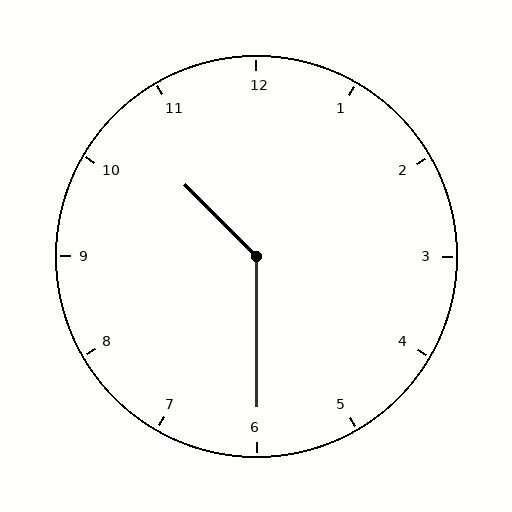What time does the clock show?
10:30.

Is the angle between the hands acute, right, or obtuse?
It is obtuse.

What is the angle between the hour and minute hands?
Approximately 135 degrees.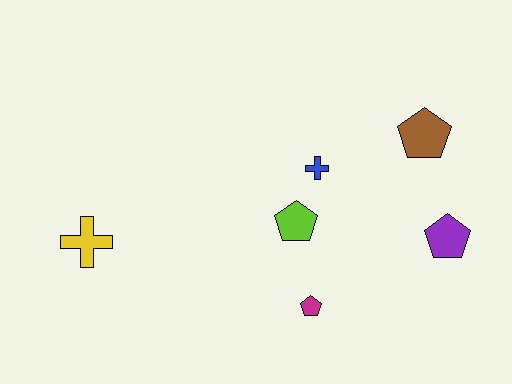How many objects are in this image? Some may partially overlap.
There are 6 objects.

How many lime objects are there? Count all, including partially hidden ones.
There is 1 lime object.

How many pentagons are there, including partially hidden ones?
There are 4 pentagons.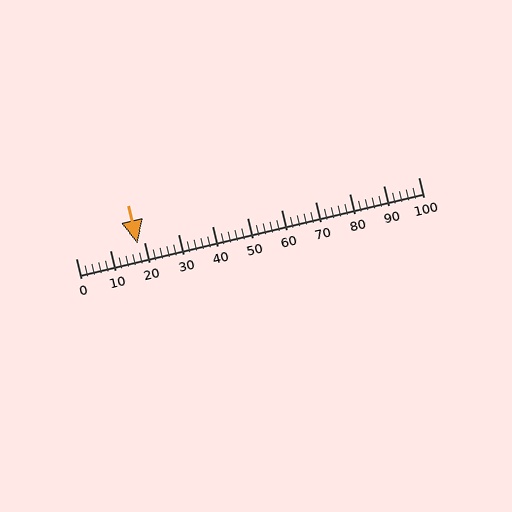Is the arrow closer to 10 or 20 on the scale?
The arrow is closer to 20.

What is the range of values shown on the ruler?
The ruler shows values from 0 to 100.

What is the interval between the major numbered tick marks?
The major tick marks are spaced 10 units apart.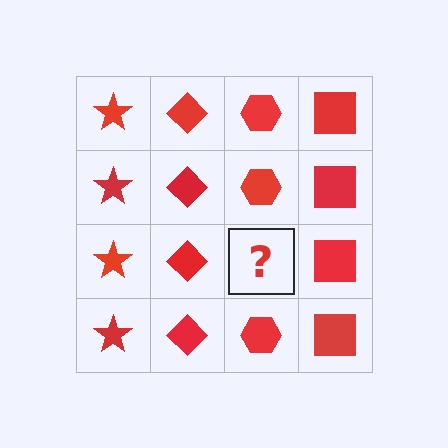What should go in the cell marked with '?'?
The missing cell should contain a red hexagon.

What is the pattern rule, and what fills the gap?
The rule is that each column has a consistent shape. The gap should be filled with a red hexagon.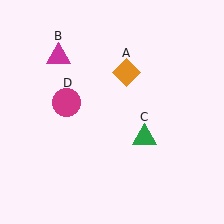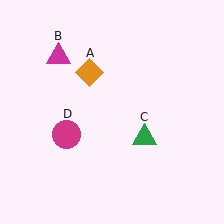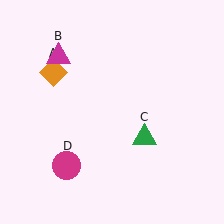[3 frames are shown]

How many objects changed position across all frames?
2 objects changed position: orange diamond (object A), magenta circle (object D).